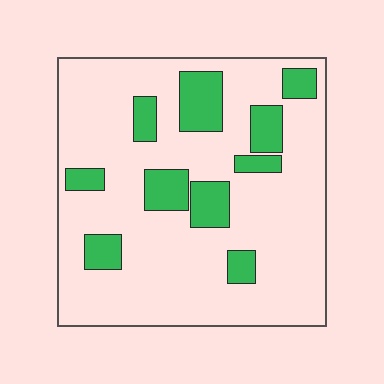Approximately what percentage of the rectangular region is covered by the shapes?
Approximately 20%.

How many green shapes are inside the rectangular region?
10.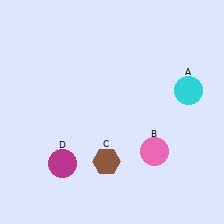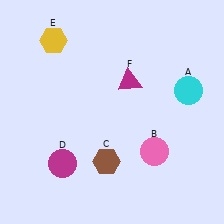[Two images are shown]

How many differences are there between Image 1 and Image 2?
There are 2 differences between the two images.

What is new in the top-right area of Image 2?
A magenta triangle (F) was added in the top-right area of Image 2.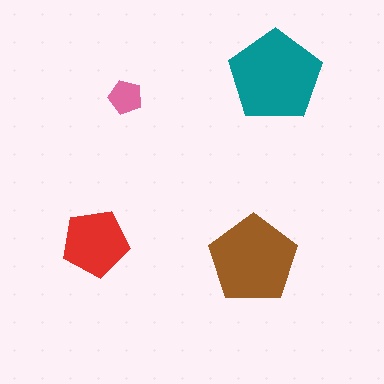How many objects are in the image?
There are 4 objects in the image.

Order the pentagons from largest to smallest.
the teal one, the brown one, the red one, the pink one.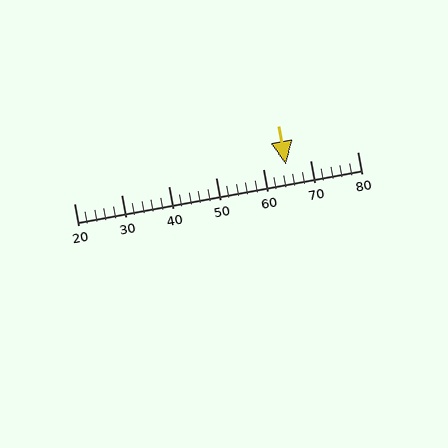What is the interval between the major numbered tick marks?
The major tick marks are spaced 10 units apart.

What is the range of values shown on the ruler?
The ruler shows values from 20 to 80.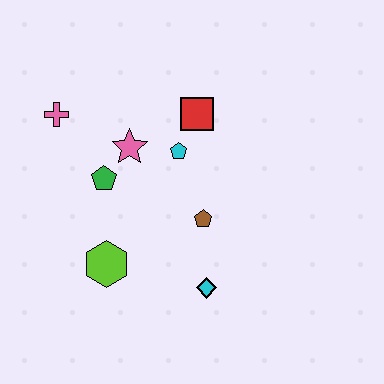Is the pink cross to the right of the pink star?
No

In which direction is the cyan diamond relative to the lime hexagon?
The cyan diamond is to the right of the lime hexagon.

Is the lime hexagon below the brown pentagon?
Yes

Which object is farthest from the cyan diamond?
The pink cross is farthest from the cyan diamond.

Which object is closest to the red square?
The cyan pentagon is closest to the red square.